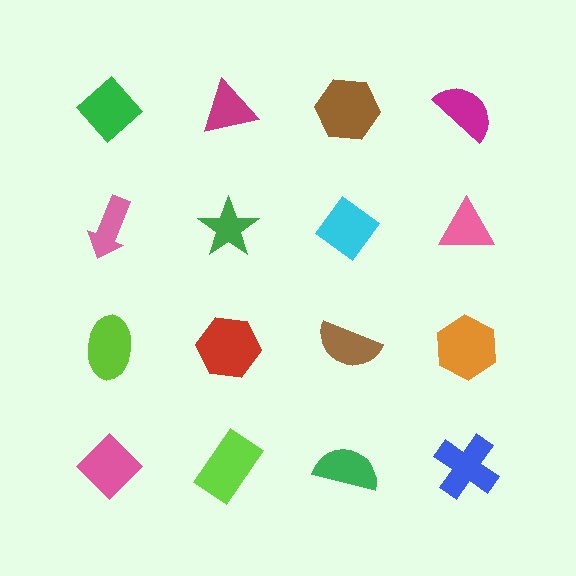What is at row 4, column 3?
A green semicircle.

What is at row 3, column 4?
An orange hexagon.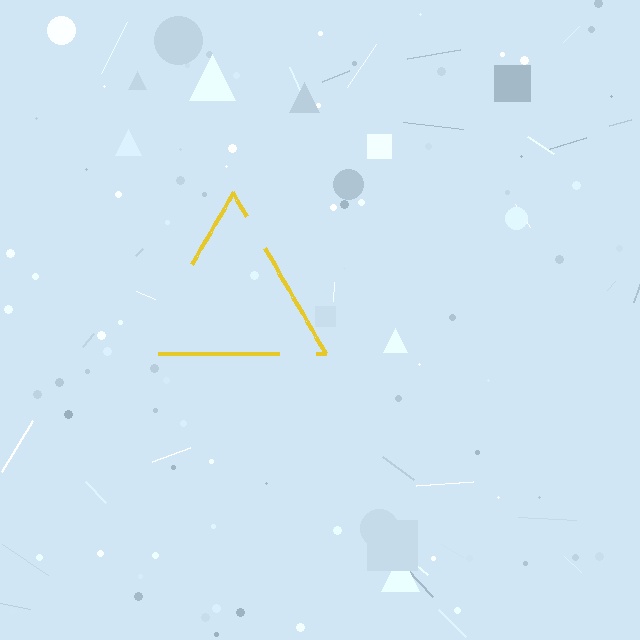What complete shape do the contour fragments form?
The contour fragments form a triangle.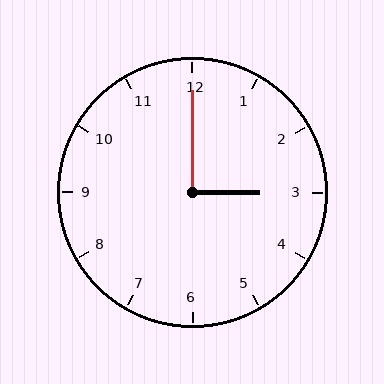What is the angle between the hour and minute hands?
Approximately 90 degrees.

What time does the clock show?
3:00.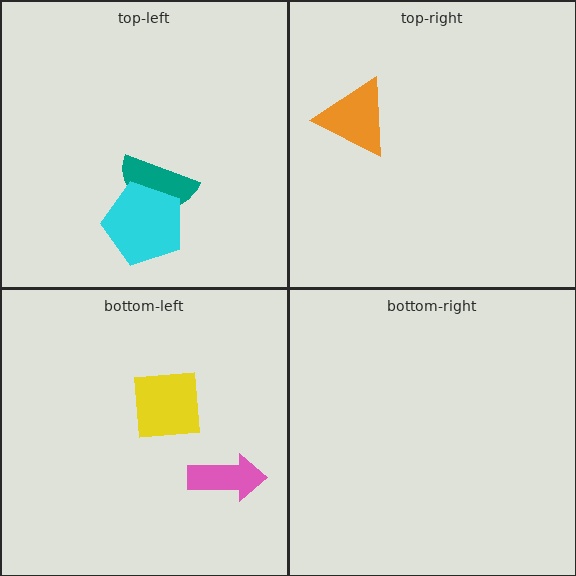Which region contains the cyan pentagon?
The top-left region.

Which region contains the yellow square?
The bottom-left region.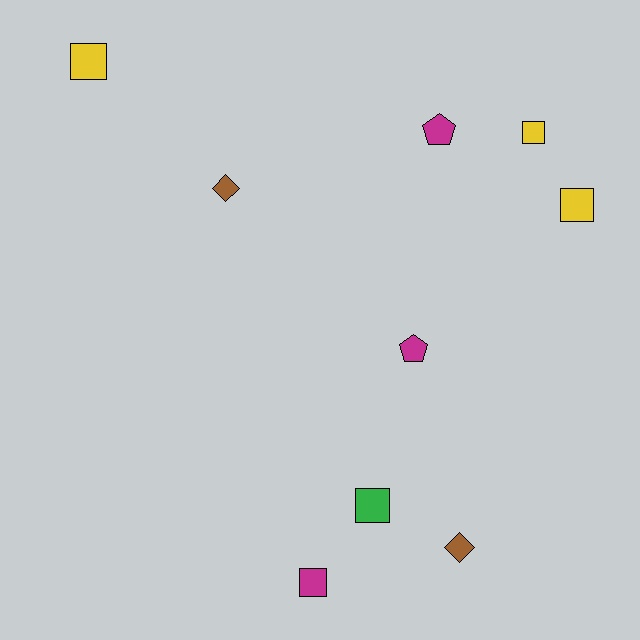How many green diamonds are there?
There are no green diamonds.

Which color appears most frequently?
Yellow, with 3 objects.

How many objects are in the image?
There are 9 objects.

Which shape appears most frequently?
Square, with 5 objects.